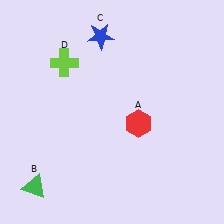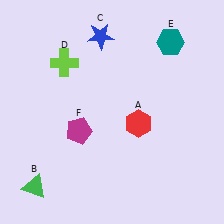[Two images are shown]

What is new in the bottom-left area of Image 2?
A magenta pentagon (F) was added in the bottom-left area of Image 2.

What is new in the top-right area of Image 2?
A teal hexagon (E) was added in the top-right area of Image 2.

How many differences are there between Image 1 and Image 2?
There are 2 differences between the two images.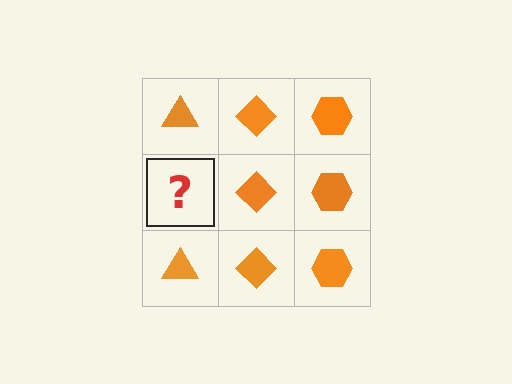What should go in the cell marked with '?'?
The missing cell should contain an orange triangle.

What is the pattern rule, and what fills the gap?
The rule is that each column has a consistent shape. The gap should be filled with an orange triangle.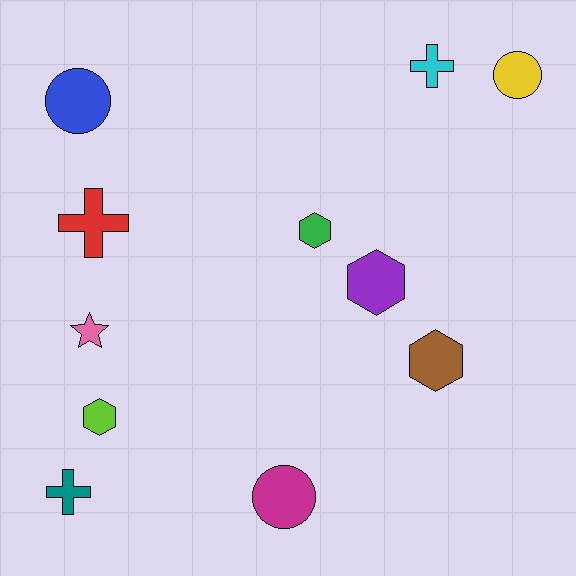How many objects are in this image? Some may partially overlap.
There are 11 objects.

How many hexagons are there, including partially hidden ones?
There are 4 hexagons.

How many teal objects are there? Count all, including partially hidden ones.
There is 1 teal object.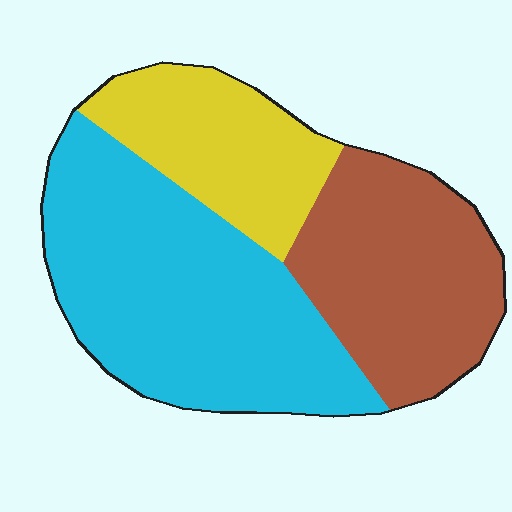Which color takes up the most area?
Cyan, at roughly 45%.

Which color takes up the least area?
Yellow, at roughly 20%.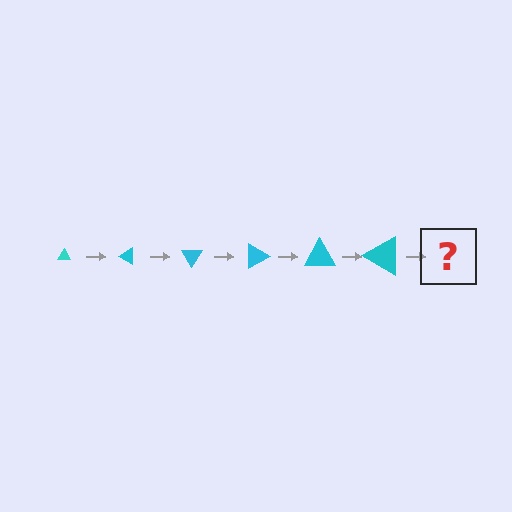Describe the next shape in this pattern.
It should be a triangle, larger than the previous one and rotated 180 degrees from the start.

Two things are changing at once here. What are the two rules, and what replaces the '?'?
The two rules are that the triangle grows larger each step and it rotates 30 degrees each step. The '?' should be a triangle, larger than the previous one and rotated 180 degrees from the start.